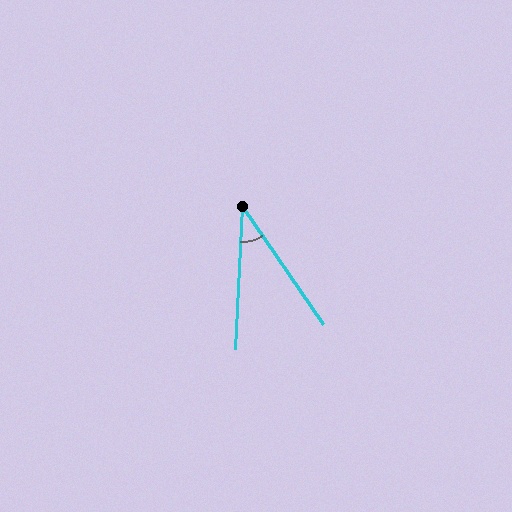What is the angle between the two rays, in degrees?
Approximately 37 degrees.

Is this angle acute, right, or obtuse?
It is acute.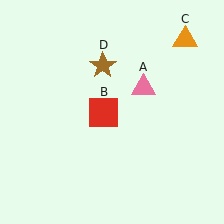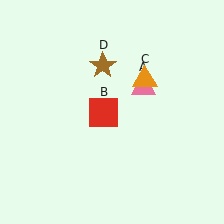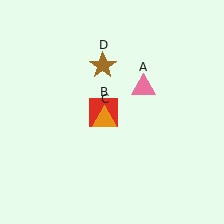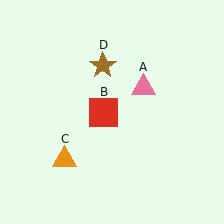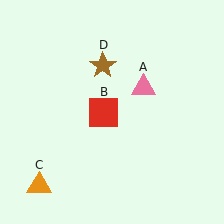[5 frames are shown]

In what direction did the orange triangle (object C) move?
The orange triangle (object C) moved down and to the left.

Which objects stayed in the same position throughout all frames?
Pink triangle (object A) and red square (object B) and brown star (object D) remained stationary.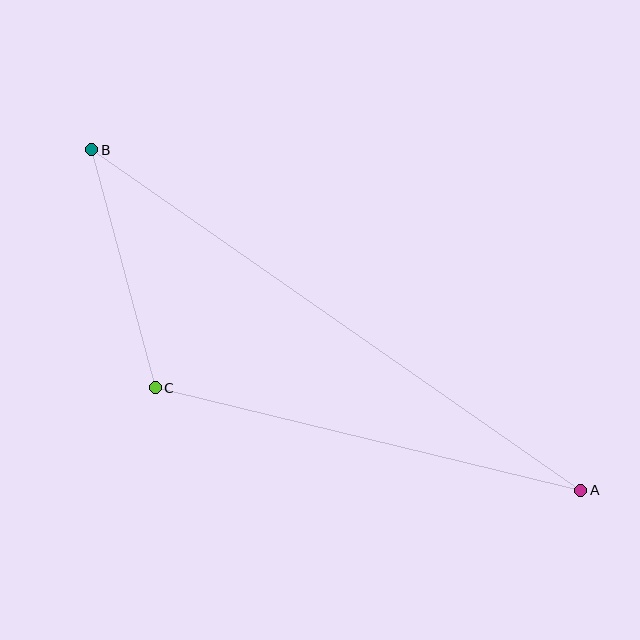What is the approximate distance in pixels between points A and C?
The distance between A and C is approximately 438 pixels.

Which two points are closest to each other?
Points B and C are closest to each other.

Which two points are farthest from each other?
Points A and B are farthest from each other.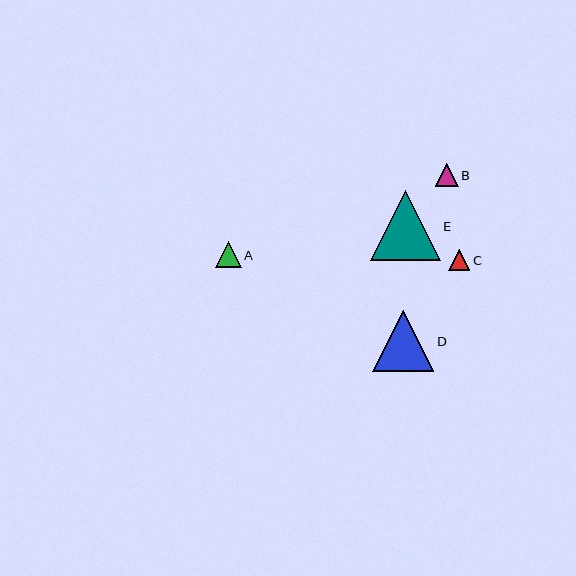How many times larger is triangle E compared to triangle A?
Triangle E is approximately 2.7 times the size of triangle A.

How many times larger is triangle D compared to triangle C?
Triangle D is approximately 2.9 times the size of triangle C.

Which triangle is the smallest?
Triangle C is the smallest with a size of approximately 21 pixels.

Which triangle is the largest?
Triangle E is the largest with a size of approximately 70 pixels.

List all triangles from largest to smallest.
From largest to smallest: E, D, A, B, C.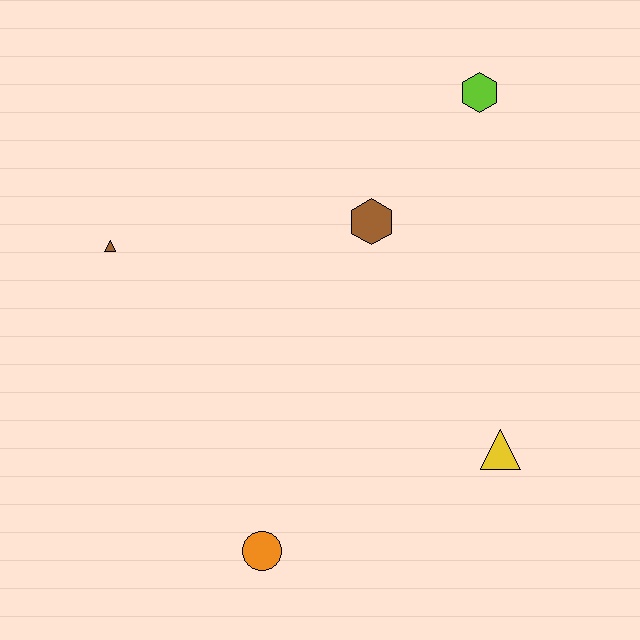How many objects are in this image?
There are 5 objects.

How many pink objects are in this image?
There are no pink objects.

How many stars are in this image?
There are no stars.